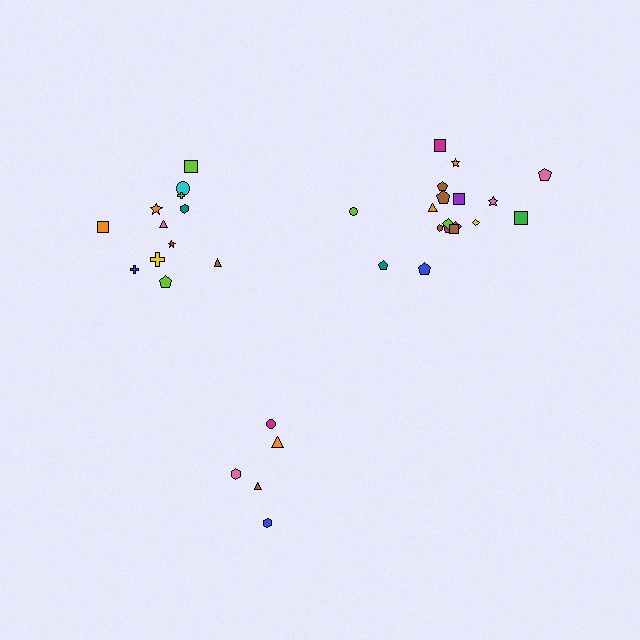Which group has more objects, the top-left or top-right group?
The top-right group.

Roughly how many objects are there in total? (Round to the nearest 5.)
Roughly 35 objects in total.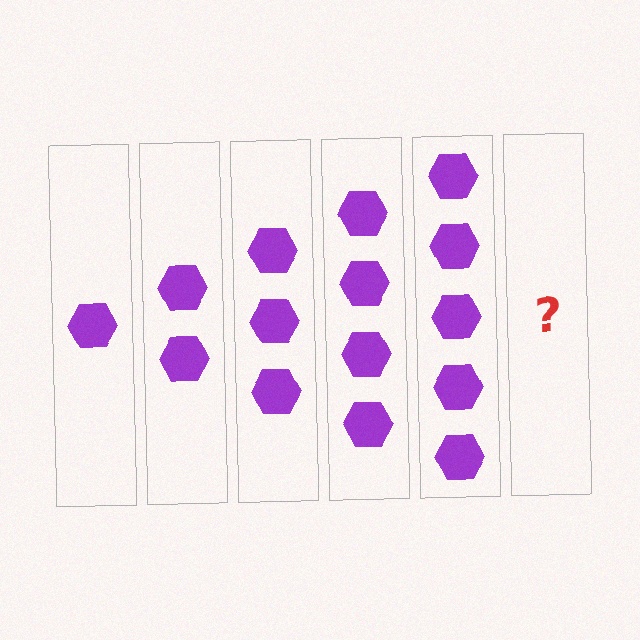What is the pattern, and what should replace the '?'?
The pattern is that each step adds one more hexagon. The '?' should be 6 hexagons.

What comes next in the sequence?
The next element should be 6 hexagons.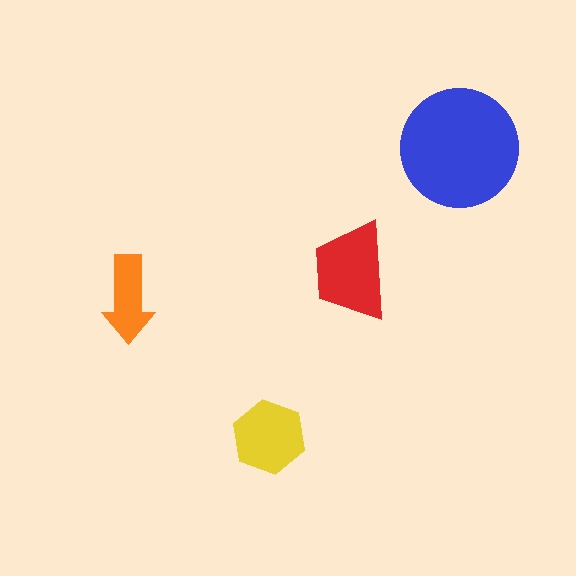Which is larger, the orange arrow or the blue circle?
The blue circle.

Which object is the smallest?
The orange arrow.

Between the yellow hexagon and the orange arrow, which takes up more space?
The yellow hexagon.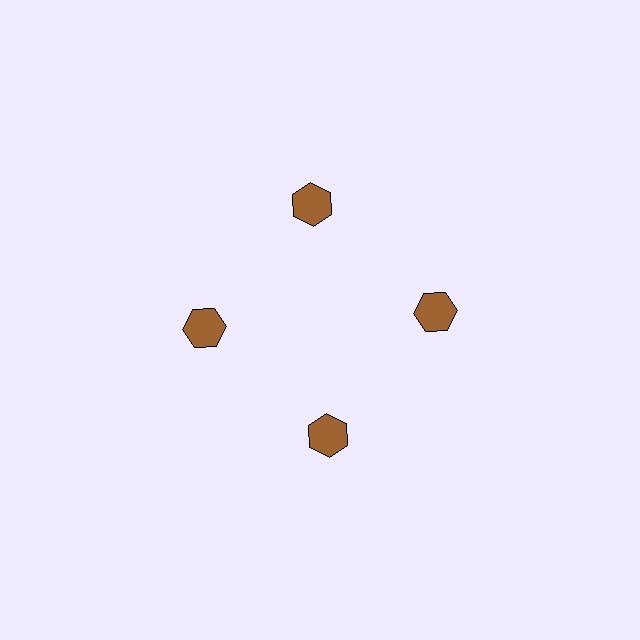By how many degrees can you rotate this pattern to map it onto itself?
The pattern maps onto itself every 90 degrees of rotation.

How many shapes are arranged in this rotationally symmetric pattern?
There are 4 shapes, arranged in 4 groups of 1.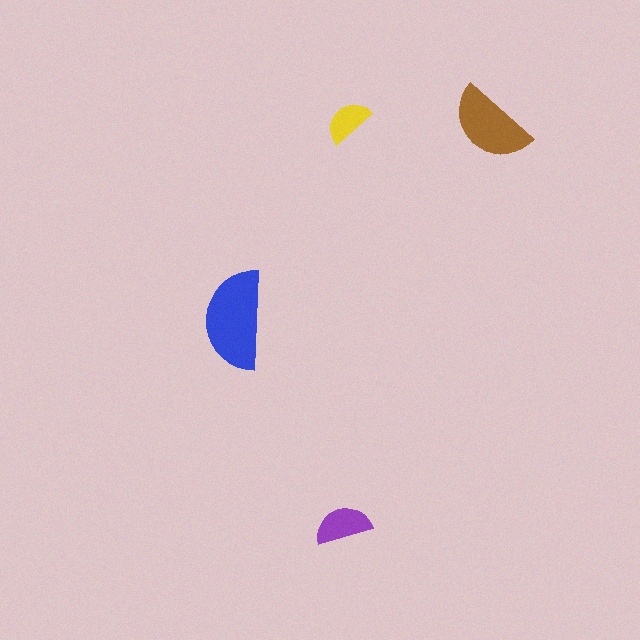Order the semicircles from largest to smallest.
the blue one, the brown one, the purple one, the yellow one.